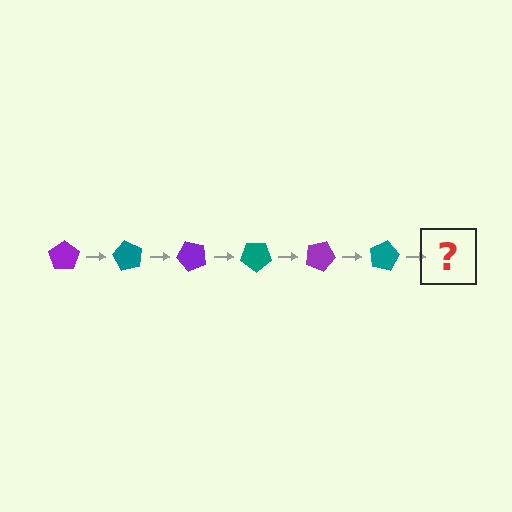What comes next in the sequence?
The next element should be a purple pentagon, rotated 360 degrees from the start.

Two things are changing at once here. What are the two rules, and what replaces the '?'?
The two rules are that it rotates 60 degrees each step and the color cycles through purple and teal. The '?' should be a purple pentagon, rotated 360 degrees from the start.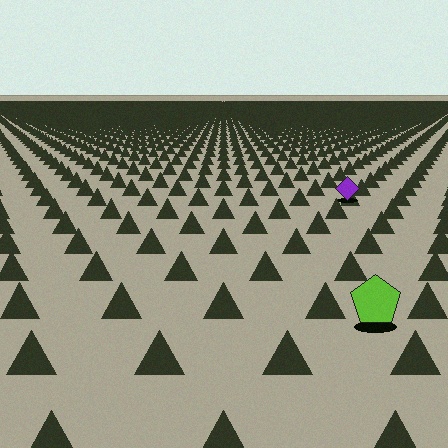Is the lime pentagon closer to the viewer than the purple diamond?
Yes. The lime pentagon is closer — you can tell from the texture gradient: the ground texture is coarser near it.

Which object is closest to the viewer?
The lime pentagon is closest. The texture marks near it are larger and more spread out.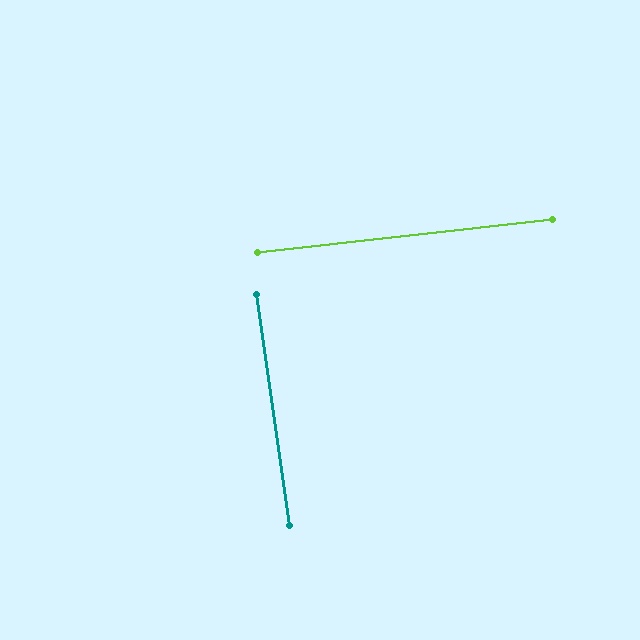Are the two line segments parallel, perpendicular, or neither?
Perpendicular — they meet at approximately 88°.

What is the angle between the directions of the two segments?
Approximately 88 degrees.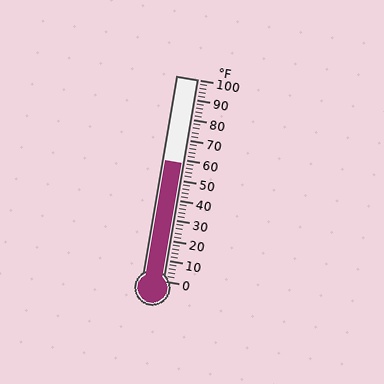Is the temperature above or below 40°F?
The temperature is above 40°F.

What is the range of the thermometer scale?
The thermometer scale ranges from 0°F to 100°F.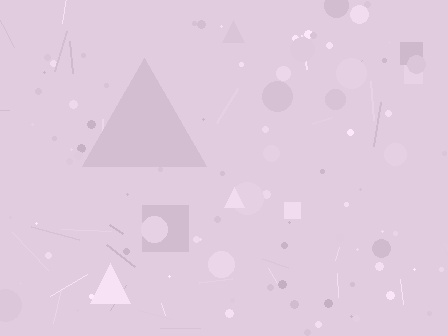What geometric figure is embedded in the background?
A triangle is embedded in the background.